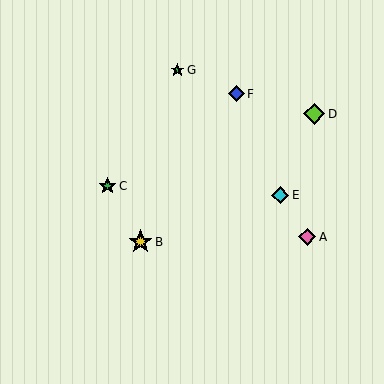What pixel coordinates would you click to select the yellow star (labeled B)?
Click at (141, 242) to select the yellow star B.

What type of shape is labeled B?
Shape B is a yellow star.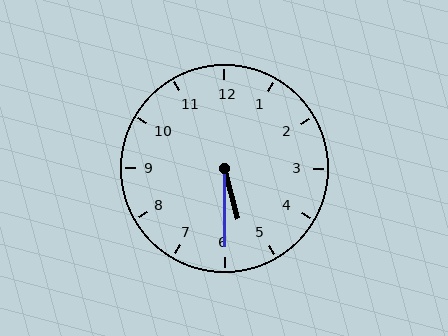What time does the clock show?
5:30.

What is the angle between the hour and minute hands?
Approximately 15 degrees.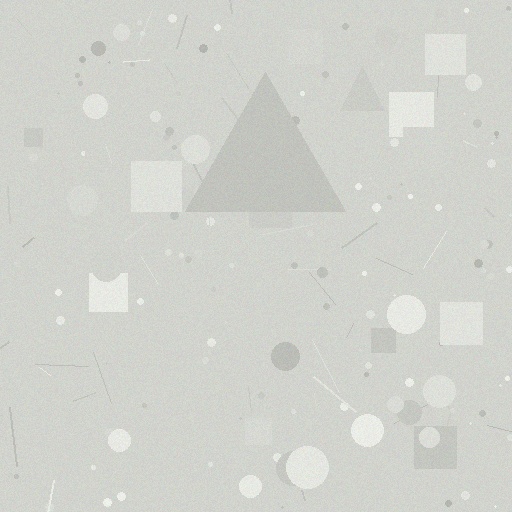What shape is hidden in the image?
A triangle is hidden in the image.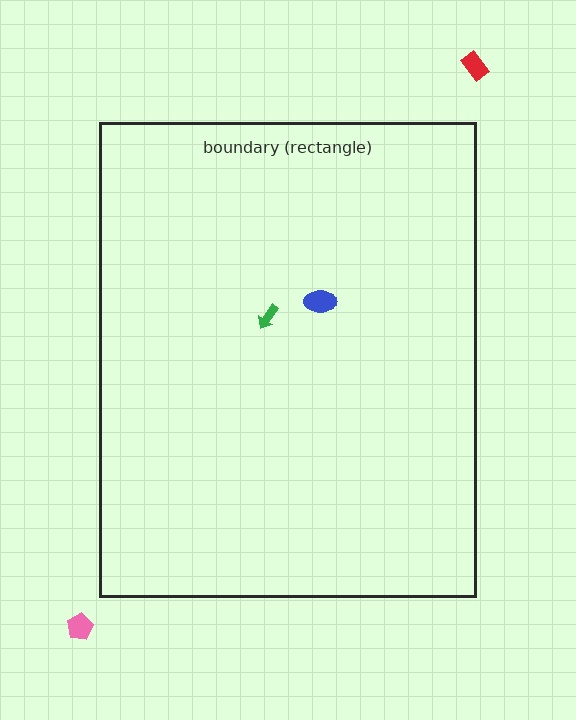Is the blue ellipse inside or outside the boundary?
Inside.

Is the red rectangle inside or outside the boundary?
Outside.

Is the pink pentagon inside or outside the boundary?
Outside.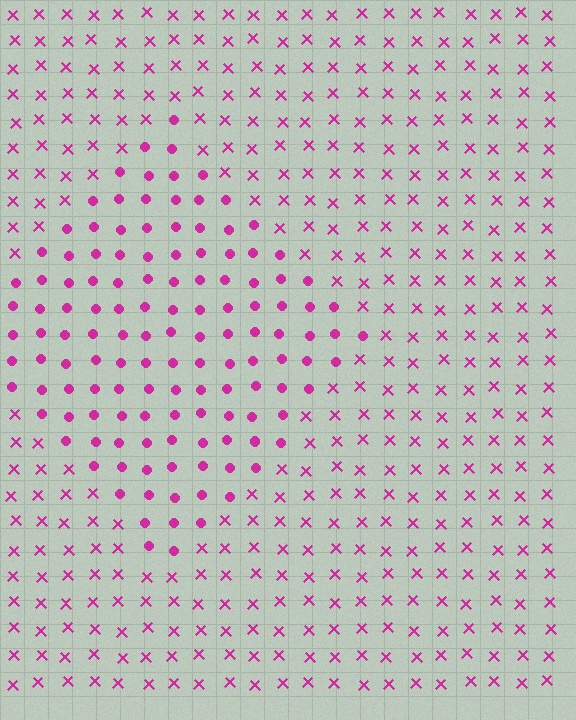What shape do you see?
I see a diamond.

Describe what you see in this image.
The image is filled with small magenta elements arranged in a uniform grid. A diamond-shaped region contains circles, while the surrounding area contains X marks. The boundary is defined purely by the change in element shape.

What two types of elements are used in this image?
The image uses circles inside the diamond region and X marks outside it.